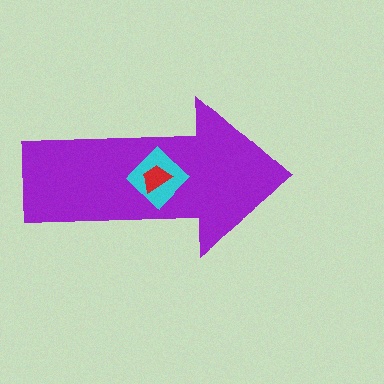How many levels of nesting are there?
3.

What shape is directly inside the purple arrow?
The cyan diamond.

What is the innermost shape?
The red trapezoid.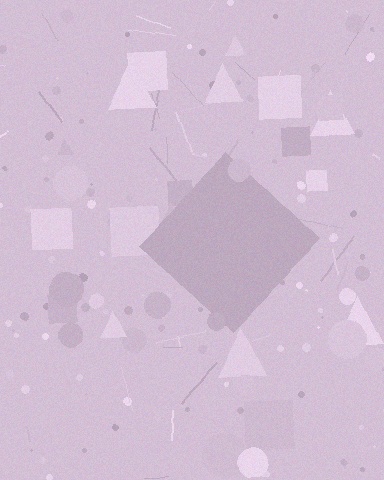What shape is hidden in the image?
A diamond is hidden in the image.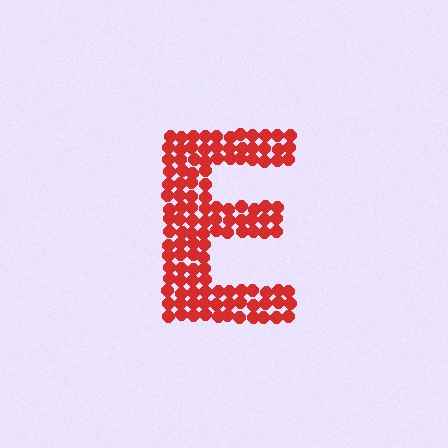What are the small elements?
The small elements are circles.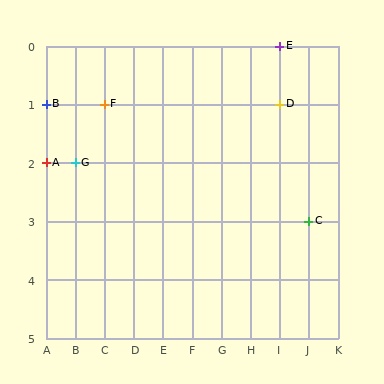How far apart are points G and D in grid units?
Points G and D are 7 columns and 1 row apart (about 7.1 grid units diagonally).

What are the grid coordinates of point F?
Point F is at grid coordinates (C, 1).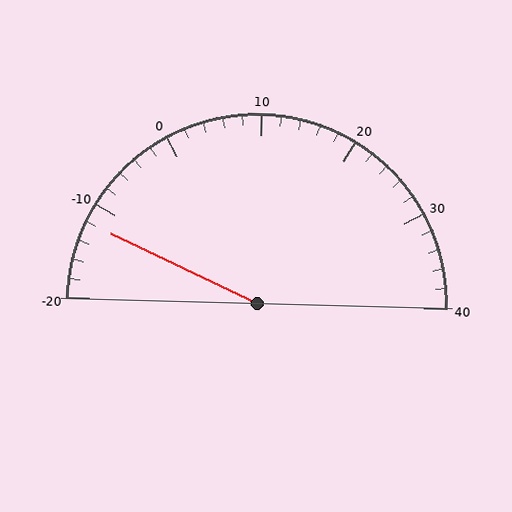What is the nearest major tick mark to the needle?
The nearest major tick mark is -10.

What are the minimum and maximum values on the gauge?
The gauge ranges from -20 to 40.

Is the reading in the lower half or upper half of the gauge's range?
The reading is in the lower half of the range (-20 to 40).